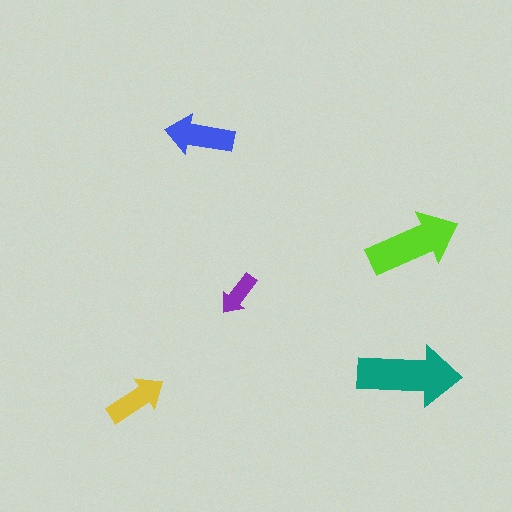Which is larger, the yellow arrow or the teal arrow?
The teal one.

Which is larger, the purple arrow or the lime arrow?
The lime one.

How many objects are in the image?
There are 5 objects in the image.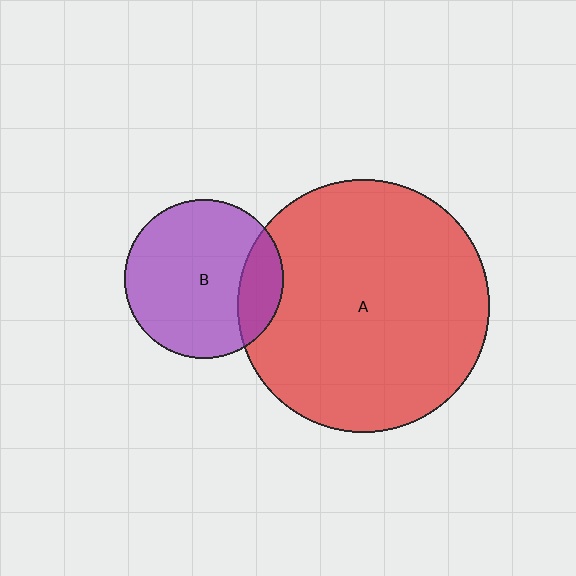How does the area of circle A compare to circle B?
Approximately 2.5 times.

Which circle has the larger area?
Circle A (red).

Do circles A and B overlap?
Yes.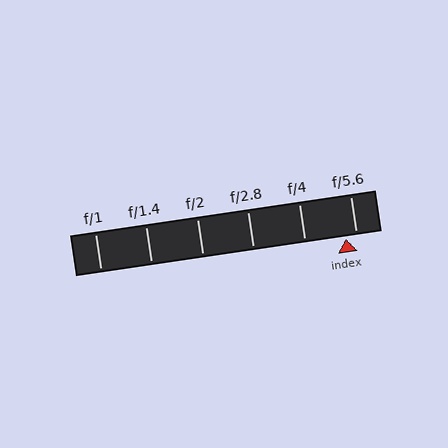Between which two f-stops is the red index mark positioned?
The index mark is between f/4 and f/5.6.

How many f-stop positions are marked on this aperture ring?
There are 6 f-stop positions marked.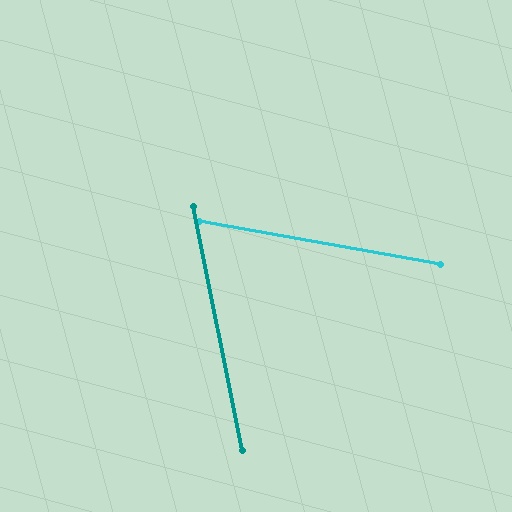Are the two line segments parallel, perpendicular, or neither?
Neither parallel nor perpendicular — they differ by about 69°.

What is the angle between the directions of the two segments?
Approximately 69 degrees.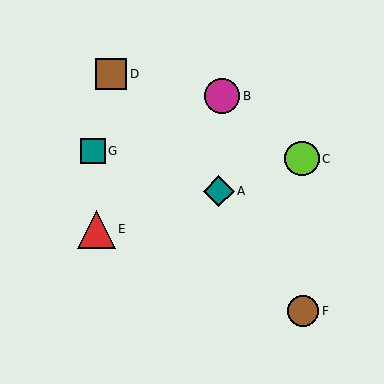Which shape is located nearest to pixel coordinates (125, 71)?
The brown square (labeled D) at (111, 74) is nearest to that location.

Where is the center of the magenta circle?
The center of the magenta circle is at (222, 96).